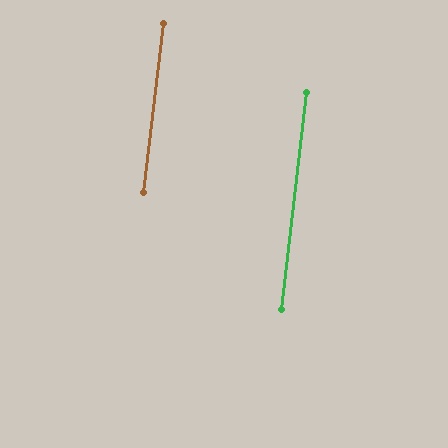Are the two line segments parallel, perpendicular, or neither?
Parallel — their directions differ by only 0.4°.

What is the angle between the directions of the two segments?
Approximately 0 degrees.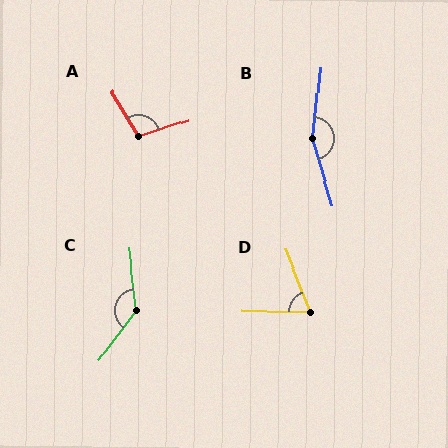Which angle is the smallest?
D, at approximately 68 degrees.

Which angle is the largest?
B, at approximately 157 degrees.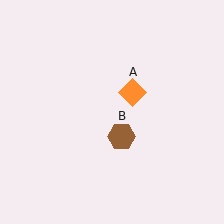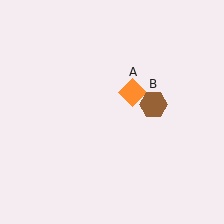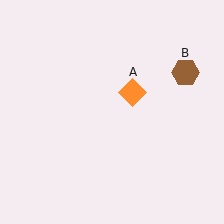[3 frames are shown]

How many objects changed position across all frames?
1 object changed position: brown hexagon (object B).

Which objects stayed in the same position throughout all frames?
Orange diamond (object A) remained stationary.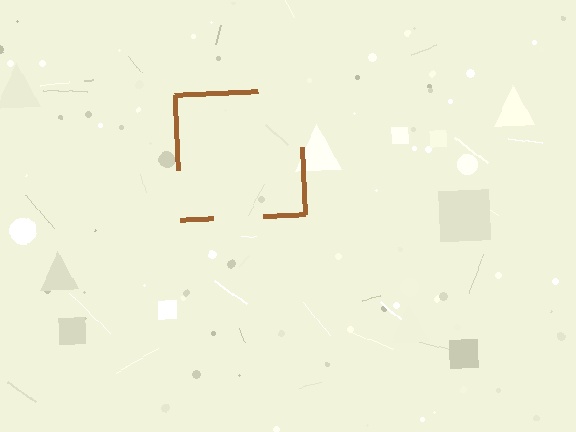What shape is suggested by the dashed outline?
The dashed outline suggests a square.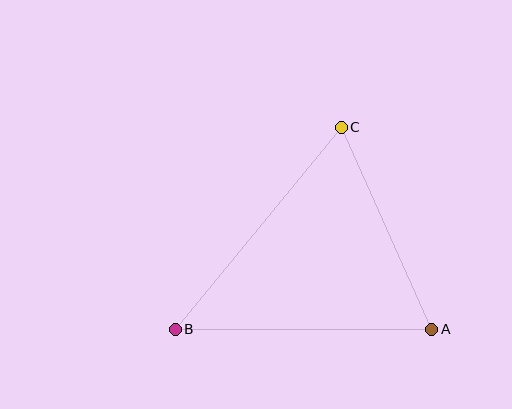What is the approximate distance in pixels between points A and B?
The distance between A and B is approximately 256 pixels.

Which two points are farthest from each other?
Points B and C are farthest from each other.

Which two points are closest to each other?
Points A and C are closest to each other.